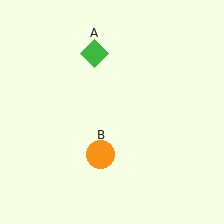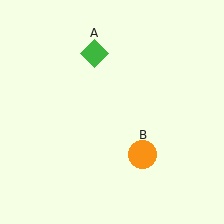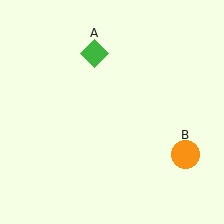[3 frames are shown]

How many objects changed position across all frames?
1 object changed position: orange circle (object B).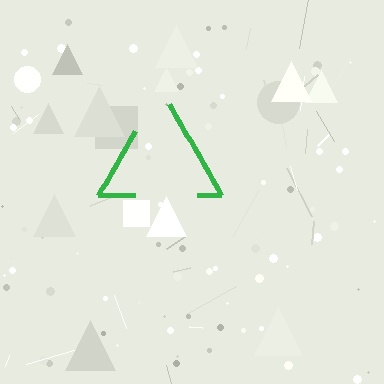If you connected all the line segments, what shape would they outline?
They would outline a triangle.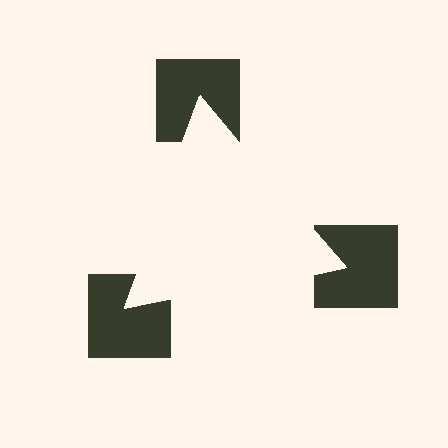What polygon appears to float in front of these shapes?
An illusory triangle — its edges are inferred from the aligned wedge cuts in the notched squares, not physically drawn.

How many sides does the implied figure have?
3 sides.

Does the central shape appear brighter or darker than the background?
It typically appears slightly brighter than the background, even though no actual brightness change is drawn.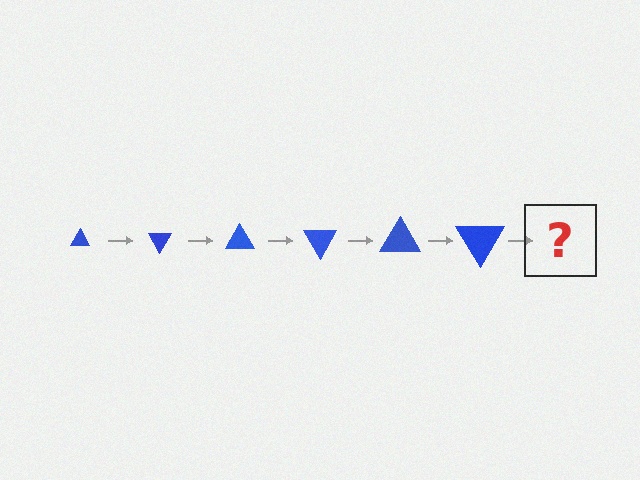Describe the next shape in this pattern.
It should be a triangle, larger than the previous one and rotated 360 degrees from the start.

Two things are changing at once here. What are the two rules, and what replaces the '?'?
The two rules are that the triangle grows larger each step and it rotates 60 degrees each step. The '?' should be a triangle, larger than the previous one and rotated 360 degrees from the start.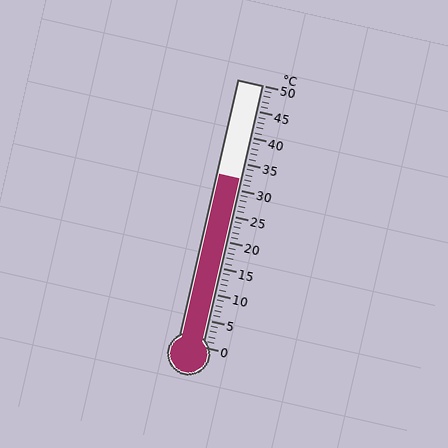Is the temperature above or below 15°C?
The temperature is above 15°C.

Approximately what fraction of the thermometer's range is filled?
The thermometer is filled to approximately 65% of its range.